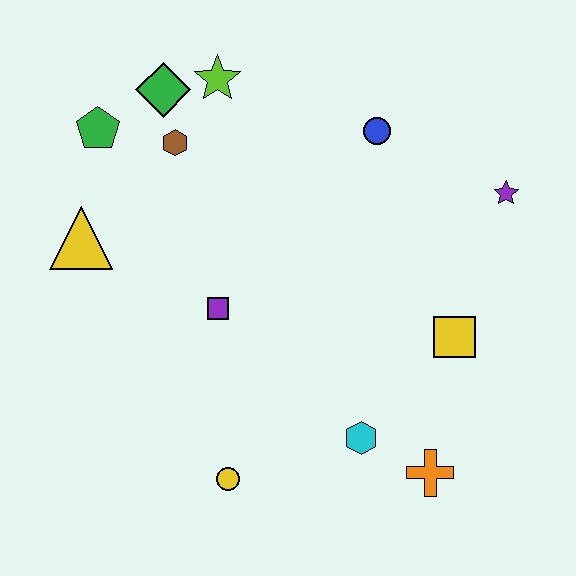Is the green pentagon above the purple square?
Yes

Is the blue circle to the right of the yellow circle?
Yes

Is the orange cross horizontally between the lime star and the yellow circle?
No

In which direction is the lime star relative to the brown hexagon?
The lime star is above the brown hexagon.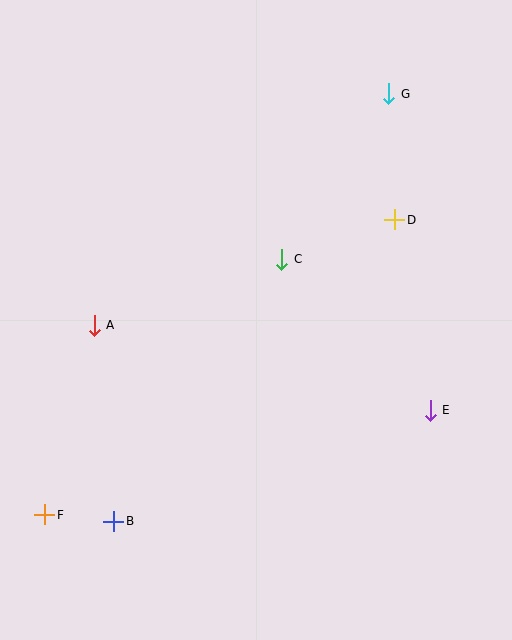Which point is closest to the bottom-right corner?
Point E is closest to the bottom-right corner.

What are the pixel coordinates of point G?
Point G is at (389, 94).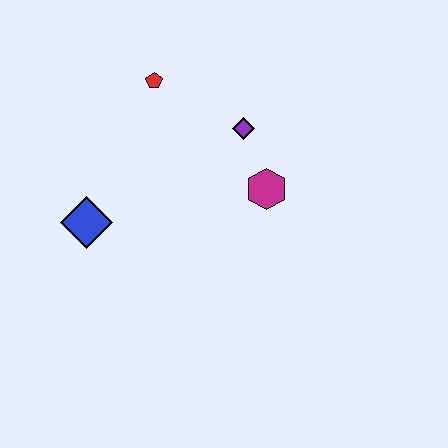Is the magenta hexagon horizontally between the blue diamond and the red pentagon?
No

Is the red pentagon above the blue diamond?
Yes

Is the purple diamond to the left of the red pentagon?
No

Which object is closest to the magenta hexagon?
The purple diamond is closest to the magenta hexagon.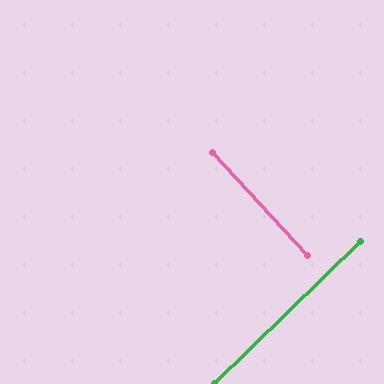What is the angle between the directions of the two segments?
Approximately 88 degrees.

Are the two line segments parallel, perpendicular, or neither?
Perpendicular — they meet at approximately 88°.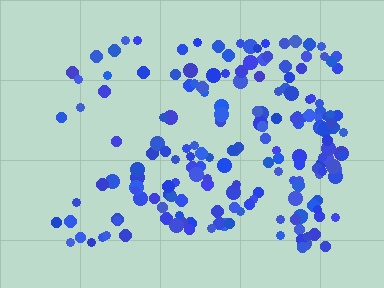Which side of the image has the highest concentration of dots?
The right.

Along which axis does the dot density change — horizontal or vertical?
Horizontal.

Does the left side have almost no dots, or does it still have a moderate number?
Still a moderate number, just noticeably fewer than the right.